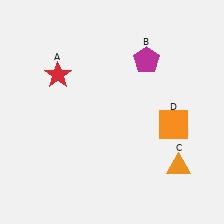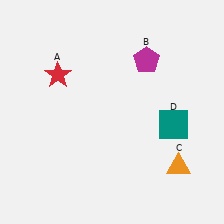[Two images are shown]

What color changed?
The square (D) changed from orange in Image 1 to teal in Image 2.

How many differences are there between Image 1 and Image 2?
There is 1 difference between the two images.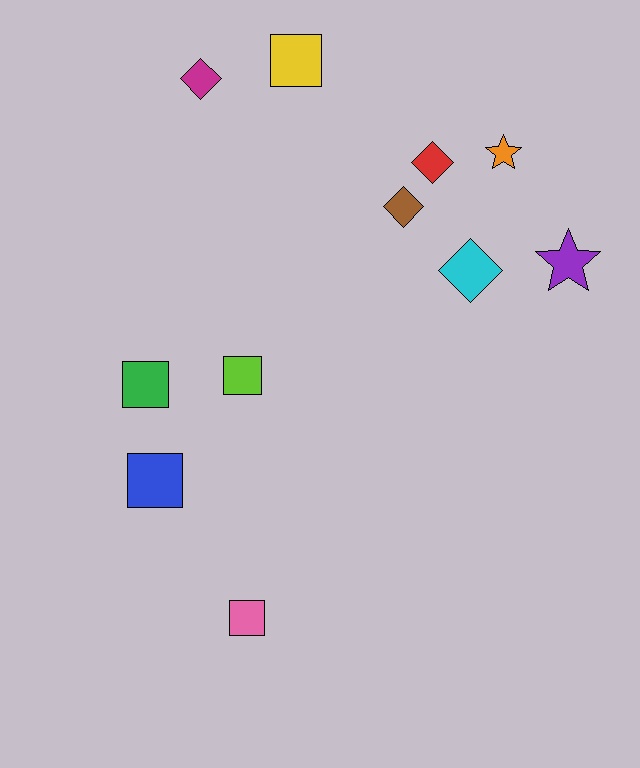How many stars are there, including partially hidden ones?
There are 2 stars.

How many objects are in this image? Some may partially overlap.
There are 11 objects.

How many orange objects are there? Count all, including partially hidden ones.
There is 1 orange object.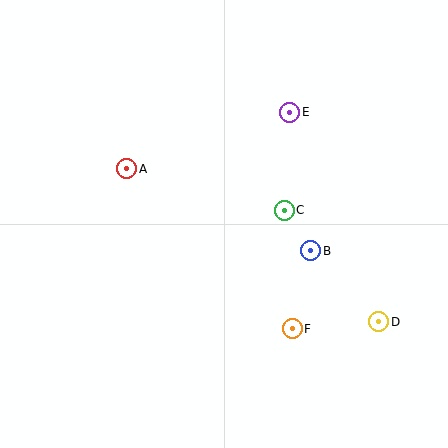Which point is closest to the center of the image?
Point C at (284, 210) is closest to the center.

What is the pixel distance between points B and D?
The distance between B and D is 98 pixels.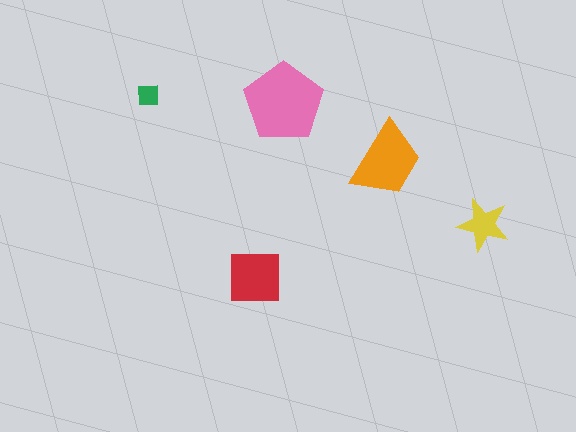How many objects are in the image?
There are 5 objects in the image.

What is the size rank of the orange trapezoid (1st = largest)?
2nd.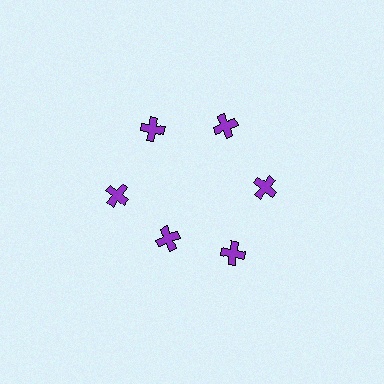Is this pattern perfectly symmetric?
No. The 6 purple crosses are arranged in a ring, but one element near the 7 o'clock position is pulled inward toward the center, breaking the 6-fold rotational symmetry.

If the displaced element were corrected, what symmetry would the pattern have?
It would have 6-fold rotational symmetry — the pattern would map onto itself every 60 degrees.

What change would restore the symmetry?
The symmetry would be restored by moving it outward, back onto the ring so that all 6 crosses sit at equal angles and equal distance from the center.